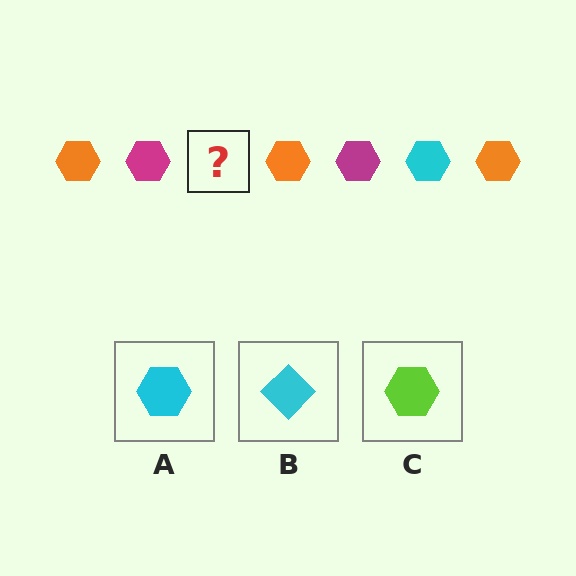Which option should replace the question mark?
Option A.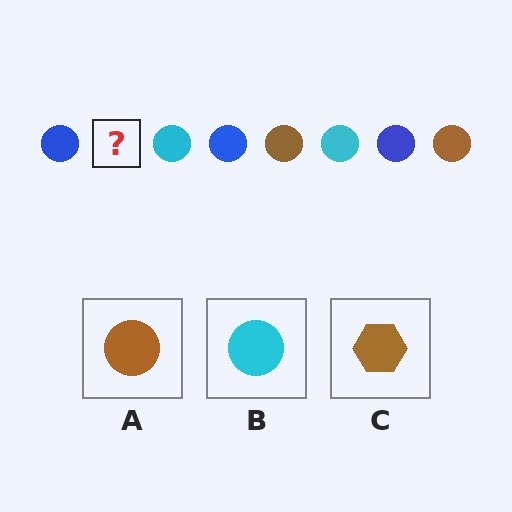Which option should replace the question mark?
Option A.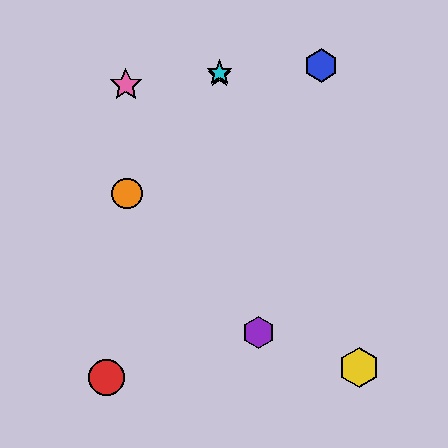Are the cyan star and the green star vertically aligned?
Yes, both are at x≈220.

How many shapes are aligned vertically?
2 shapes (the green star, the cyan star) are aligned vertically.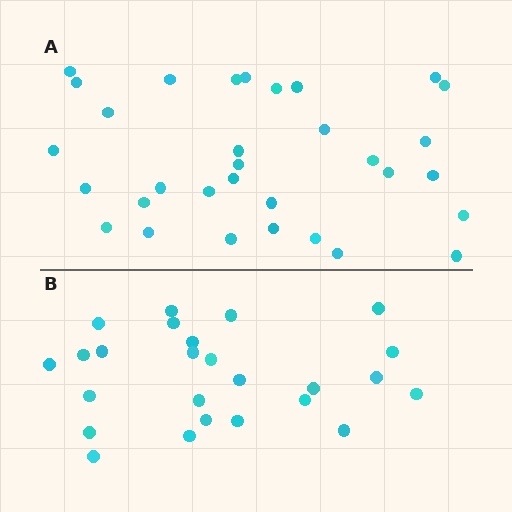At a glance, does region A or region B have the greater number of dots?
Region A (the top region) has more dots.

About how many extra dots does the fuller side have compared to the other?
Region A has roughly 8 or so more dots than region B.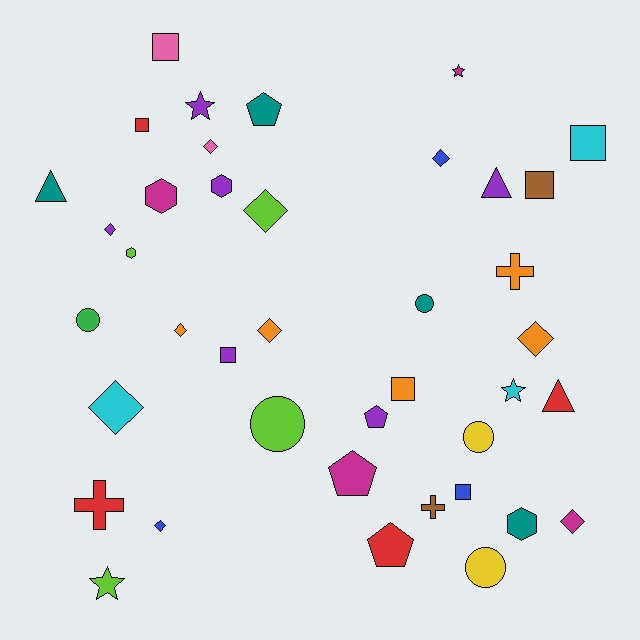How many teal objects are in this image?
There are 4 teal objects.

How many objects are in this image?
There are 40 objects.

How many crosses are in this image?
There are 3 crosses.